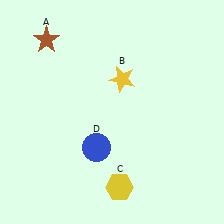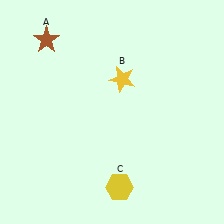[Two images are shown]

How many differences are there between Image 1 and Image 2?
There is 1 difference between the two images.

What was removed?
The blue circle (D) was removed in Image 2.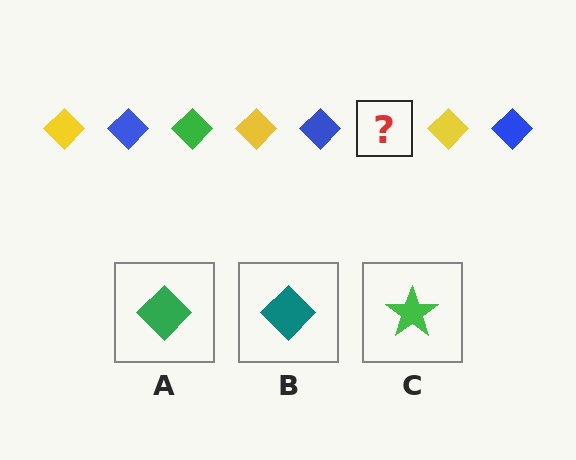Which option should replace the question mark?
Option A.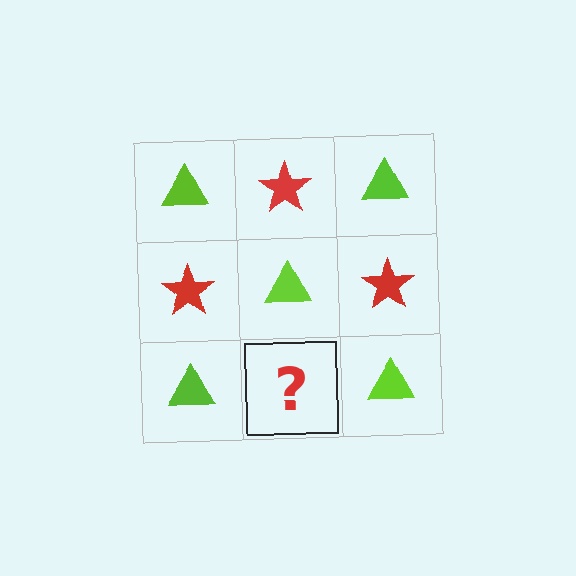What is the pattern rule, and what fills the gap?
The rule is that it alternates lime triangle and red star in a checkerboard pattern. The gap should be filled with a red star.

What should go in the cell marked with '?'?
The missing cell should contain a red star.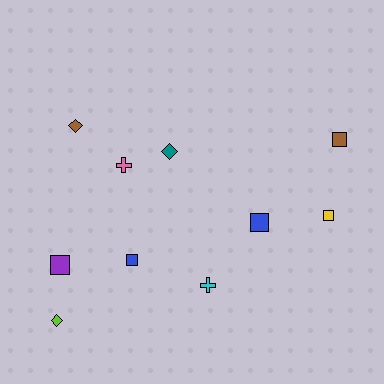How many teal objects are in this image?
There is 1 teal object.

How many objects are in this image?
There are 10 objects.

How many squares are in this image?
There are 5 squares.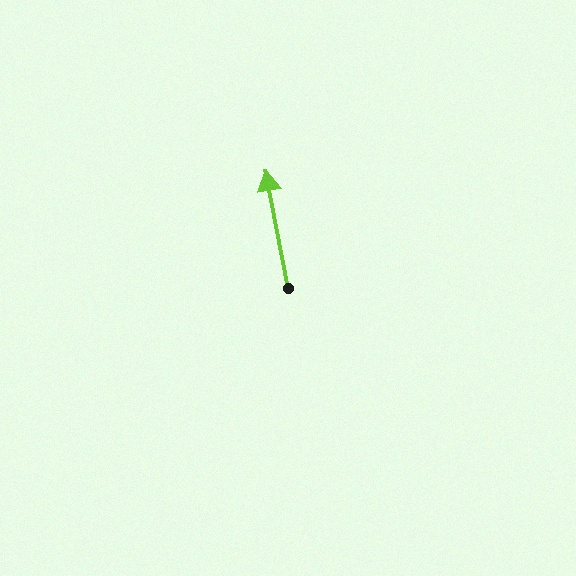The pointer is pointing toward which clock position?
Roughly 12 o'clock.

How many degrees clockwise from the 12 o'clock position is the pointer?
Approximately 349 degrees.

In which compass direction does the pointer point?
North.